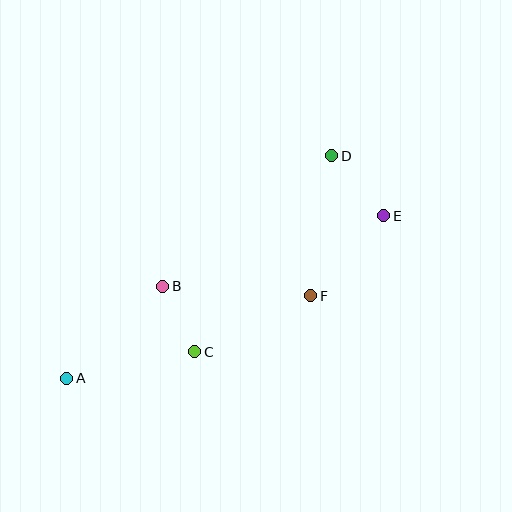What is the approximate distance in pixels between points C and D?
The distance between C and D is approximately 239 pixels.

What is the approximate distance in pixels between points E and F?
The distance between E and F is approximately 108 pixels.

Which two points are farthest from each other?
Points A and E are farthest from each other.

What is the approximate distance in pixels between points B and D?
The distance between B and D is approximately 214 pixels.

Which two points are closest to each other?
Points B and C are closest to each other.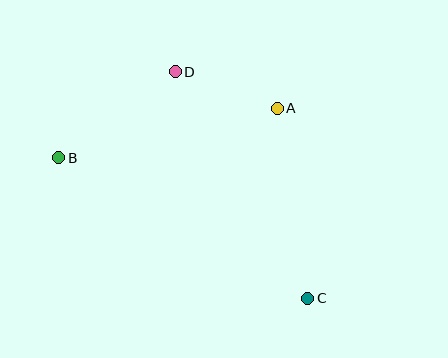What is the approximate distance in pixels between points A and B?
The distance between A and B is approximately 224 pixels.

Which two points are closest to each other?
Points A and D are closest to each other.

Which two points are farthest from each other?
Points B and C are farthest from each other.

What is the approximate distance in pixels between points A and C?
The distance between A and C is approximately 192 pixels.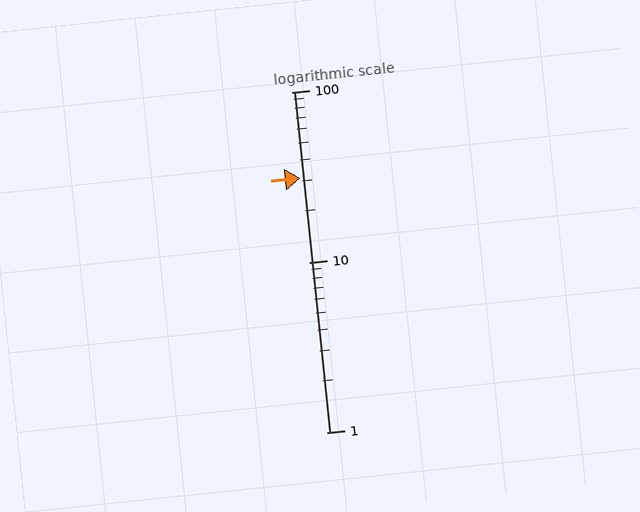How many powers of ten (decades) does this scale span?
The scale spans 2 decades, from 1 to 100.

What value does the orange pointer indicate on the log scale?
The pointer indicates approximately 31.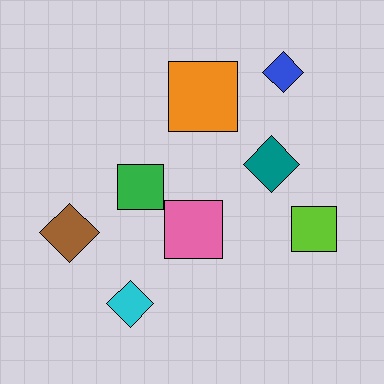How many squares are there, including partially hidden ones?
There are 4 squares.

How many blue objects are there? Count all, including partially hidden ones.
There is 1 blue object.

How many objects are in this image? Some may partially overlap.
There are 8 objects.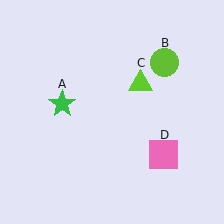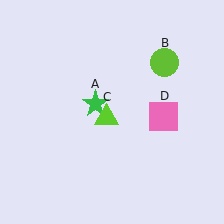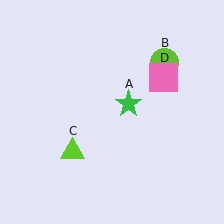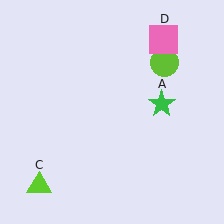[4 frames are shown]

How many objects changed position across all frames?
3 objects changed position: green star (object A), lime triangle (object C), pink square (object D).